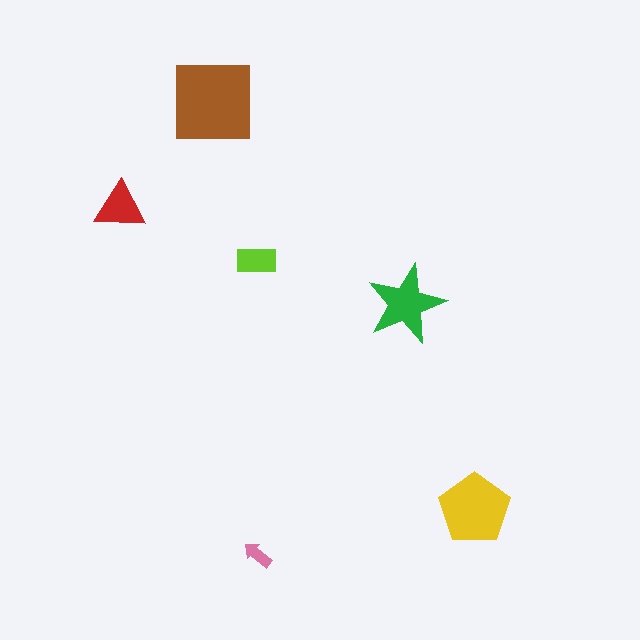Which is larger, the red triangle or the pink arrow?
The red triangle.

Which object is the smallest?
The pink arrow.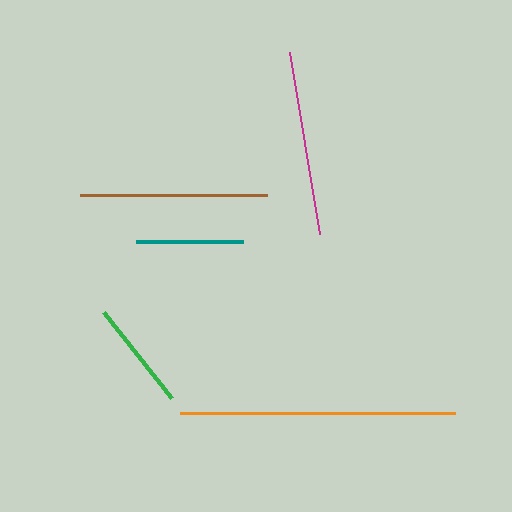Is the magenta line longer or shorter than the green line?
The magenta line is longer than the green line.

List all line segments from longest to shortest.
From longest to shortest: orange, brown, magenta, green, teal.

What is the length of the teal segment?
The teal segment is approximately 107 pixels long.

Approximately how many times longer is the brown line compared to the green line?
The brown line is approximately 1.7 times the length of the green line.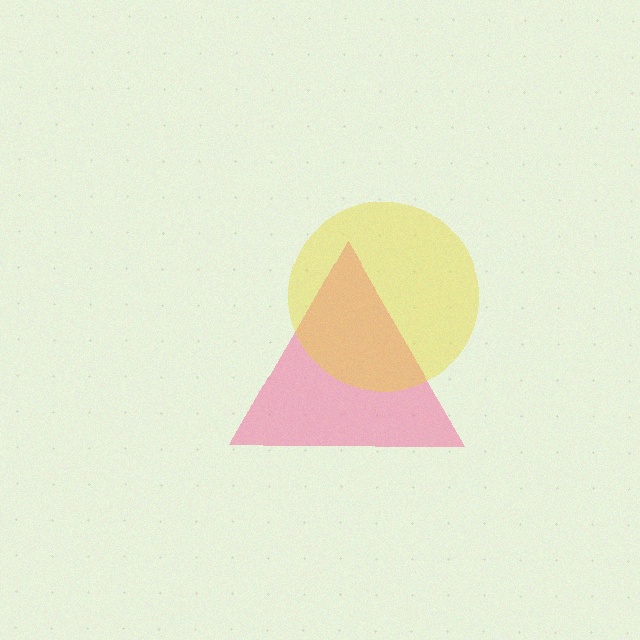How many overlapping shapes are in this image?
There are 2 overlapping shapes in the image.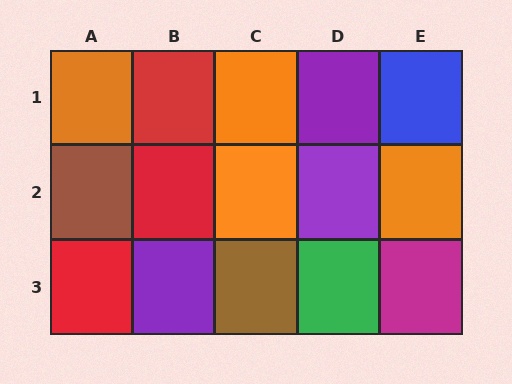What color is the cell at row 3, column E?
Magenta.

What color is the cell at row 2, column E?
Orange.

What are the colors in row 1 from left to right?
Orange, red, orange, purple, blue.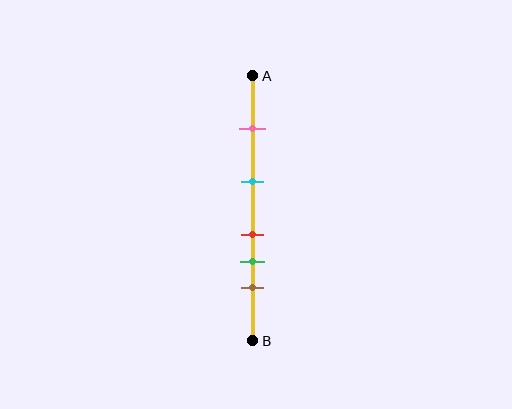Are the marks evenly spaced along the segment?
No, the marks are not evenly spaced.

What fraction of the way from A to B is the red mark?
The red mark is approximately 60% (0.6) of the way from A to B.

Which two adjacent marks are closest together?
The red and green marks are the closest adjacent pair.